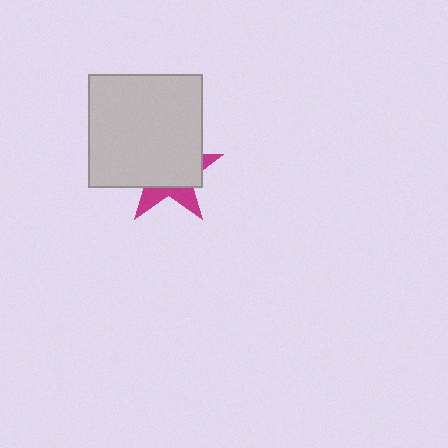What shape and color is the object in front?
The object in front is a light gray square.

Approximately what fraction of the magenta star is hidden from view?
Roughly 69% of the magenta star is hidden behind the light gray square.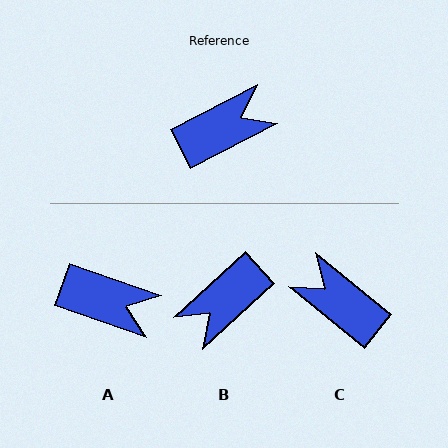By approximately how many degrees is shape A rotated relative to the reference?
Approximately 47 degrees clockwise.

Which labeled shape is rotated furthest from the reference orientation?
B, about 165 degrees away.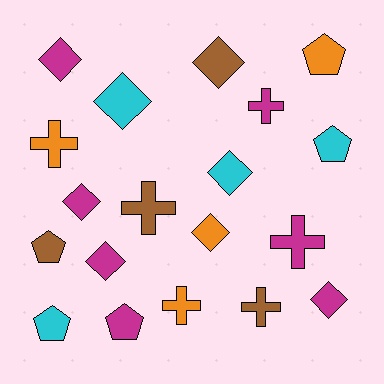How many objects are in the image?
There are 19 objects.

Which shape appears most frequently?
Diamond, with 8 objects.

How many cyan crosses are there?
There are no cyan crosses.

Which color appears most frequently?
Magenta, with 7 objects.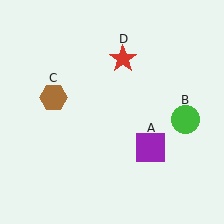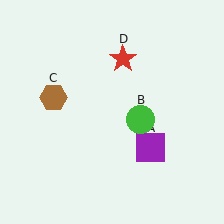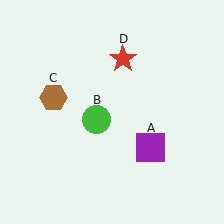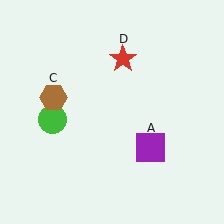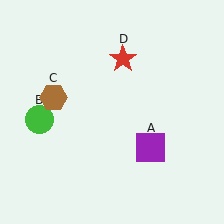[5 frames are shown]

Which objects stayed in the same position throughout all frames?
Purple square (object A) and brown hexagon (object C) and red star (object D) remained stationary.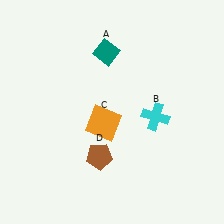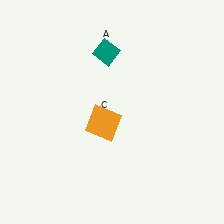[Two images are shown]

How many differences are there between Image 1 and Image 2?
There are 2 differences between the two images.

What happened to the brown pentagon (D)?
The brown pentagon (D) was removed in Image 2. It was in the bottom-left area of Image 1.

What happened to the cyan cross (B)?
The cyan cross (B) was removed in Image 2. It was in the bottom-right area of Image 1.